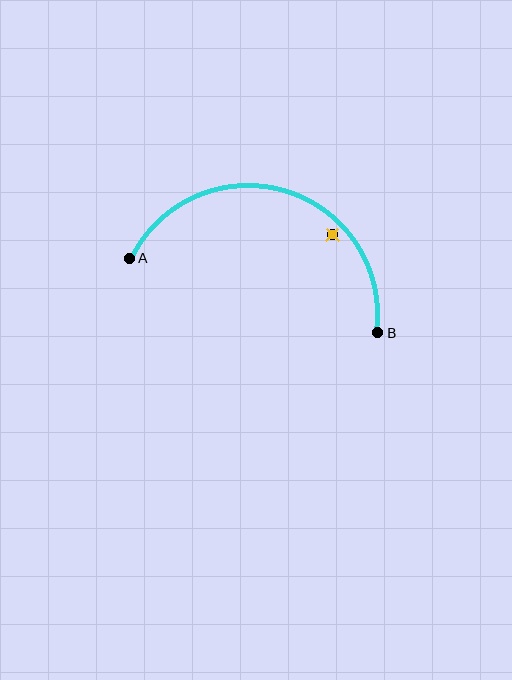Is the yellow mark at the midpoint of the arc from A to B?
No — the yellow mark does not lie on the arc at all. It sits slightly inside the curve.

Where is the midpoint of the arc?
The arc midpoint is the point on the curve farthest from the straight line joining A and B. It sits above that line.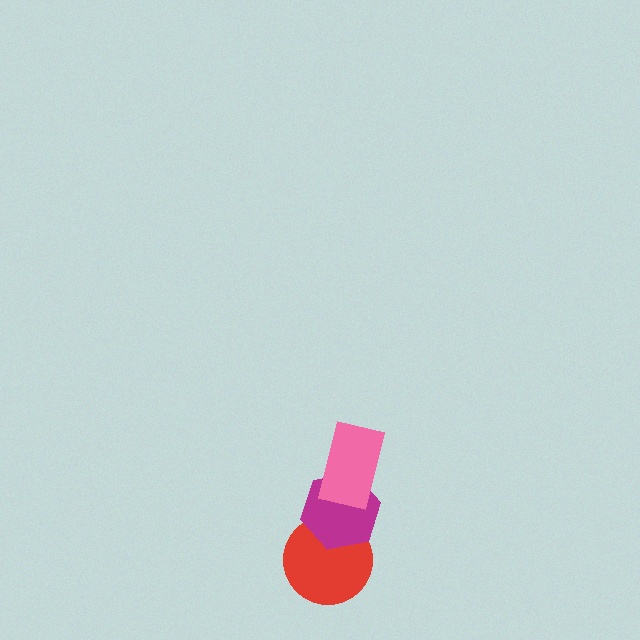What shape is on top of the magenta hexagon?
The pink rectangle is on top of the magenta hexagon.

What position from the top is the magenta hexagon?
The magenta hexagon is 2nd from the top.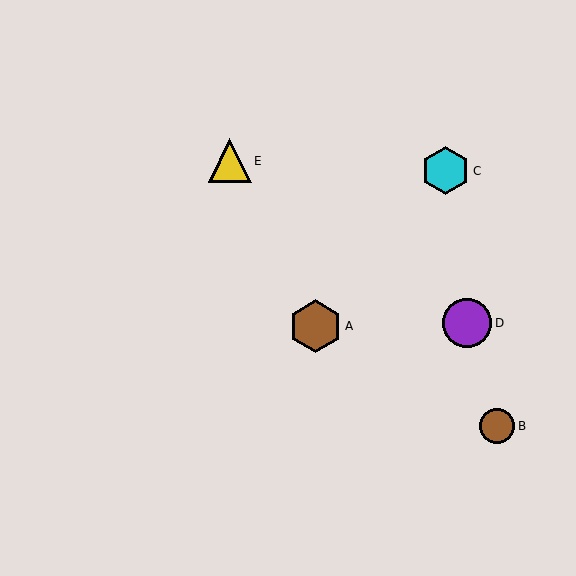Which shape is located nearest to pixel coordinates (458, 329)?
The purple circle (labeled D) at (467, 323) is nearest to that location.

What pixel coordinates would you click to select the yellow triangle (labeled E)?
Click at (230, 161) to select the yellow triangle E.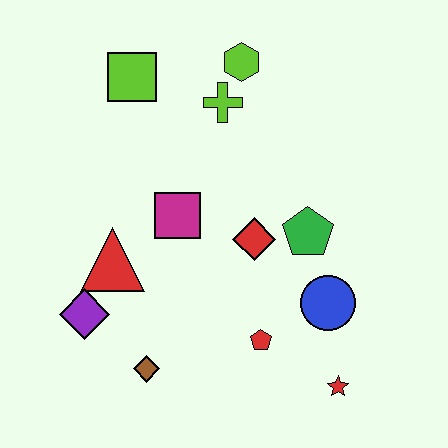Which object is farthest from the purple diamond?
The lime hexagon is farthest from the purple diamond.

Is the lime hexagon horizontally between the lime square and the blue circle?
Yes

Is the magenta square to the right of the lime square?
Yes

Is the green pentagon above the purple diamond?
Yes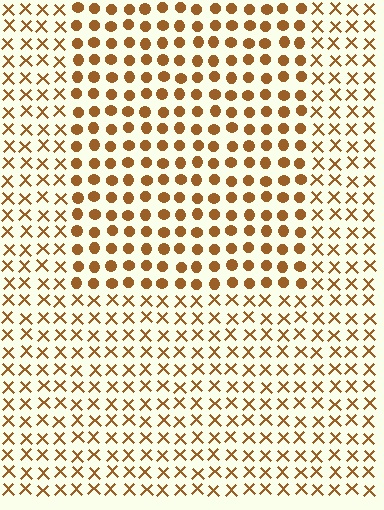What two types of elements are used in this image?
The image uses circles inside the rectangle region and X marks outside it.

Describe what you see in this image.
The image is filled with small brown elements arranged in a uniform grid. A rectangle-shaped region contains circles, while the surrounding area contains X marks. The boundary is defined purely by the change in element shape.